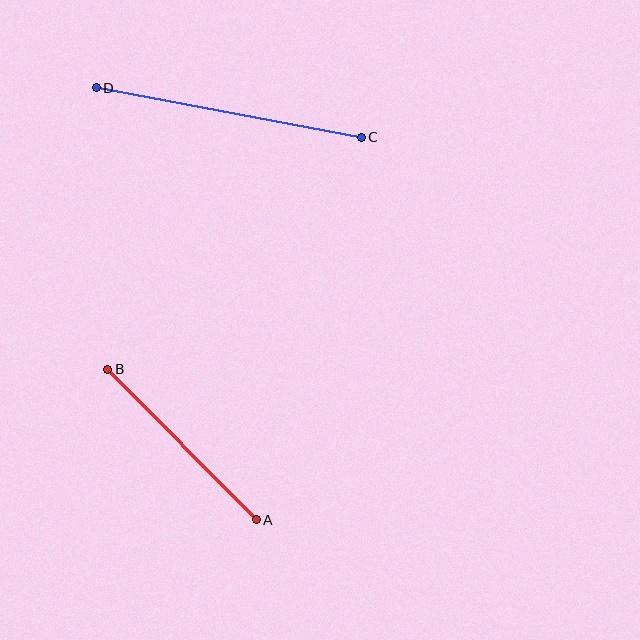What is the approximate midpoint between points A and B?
The midpoint is at approximately (182, 445) pixels.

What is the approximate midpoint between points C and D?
The midpoint is at approximately (229, 113) pixels.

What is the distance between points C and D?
The distance is approximately 270 pixels.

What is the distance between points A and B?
The distance is approximately 211 pixels.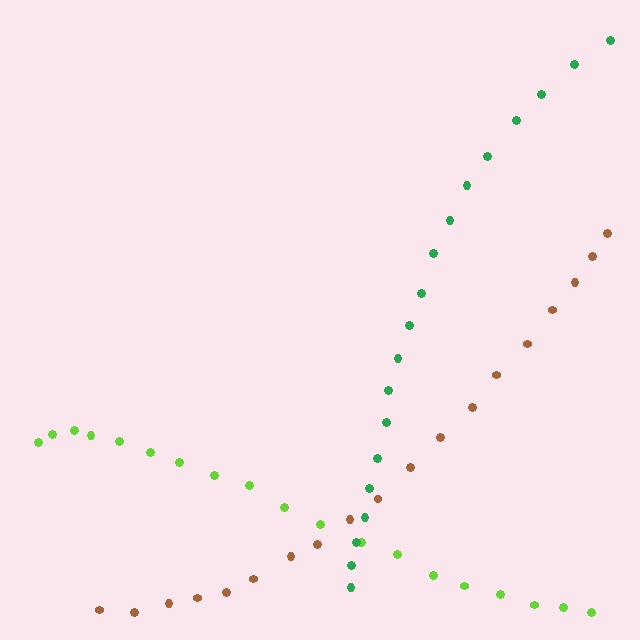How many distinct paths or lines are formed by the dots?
There are 3 distinct paths.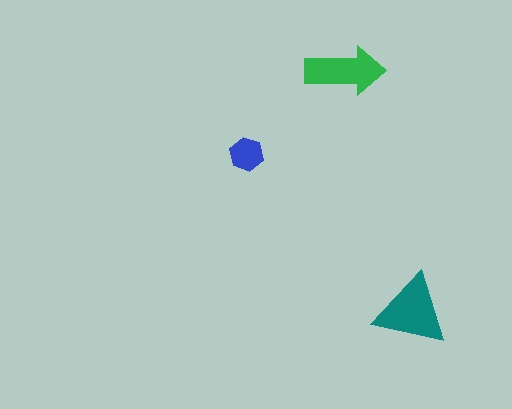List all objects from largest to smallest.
The teal triangle, the green arrow, the blue hexagon.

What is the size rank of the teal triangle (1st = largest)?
1st.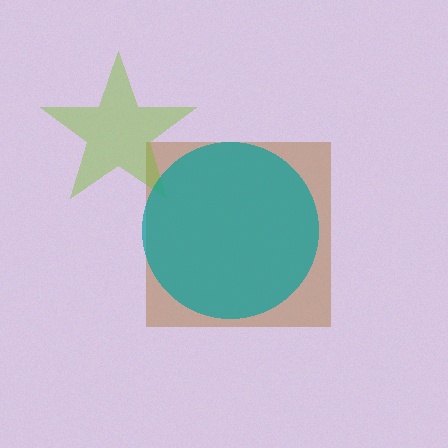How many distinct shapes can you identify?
There are 3 distinct shapes: a brown square, a lime star, a teal circle.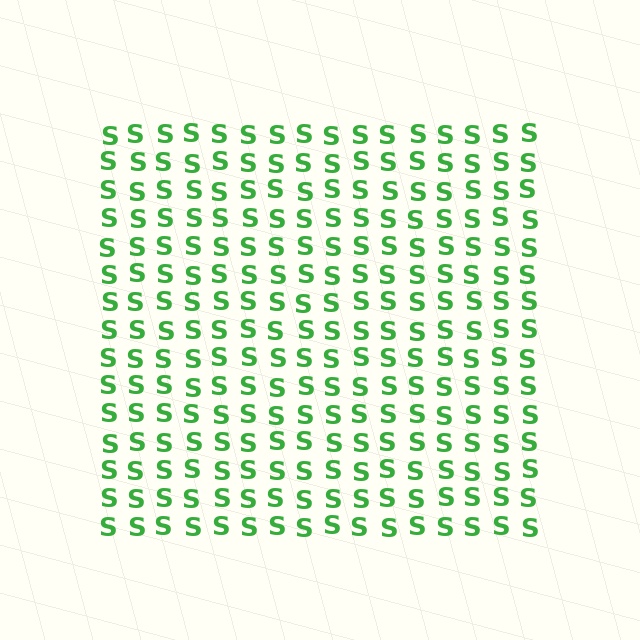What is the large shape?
The large shape is a square.